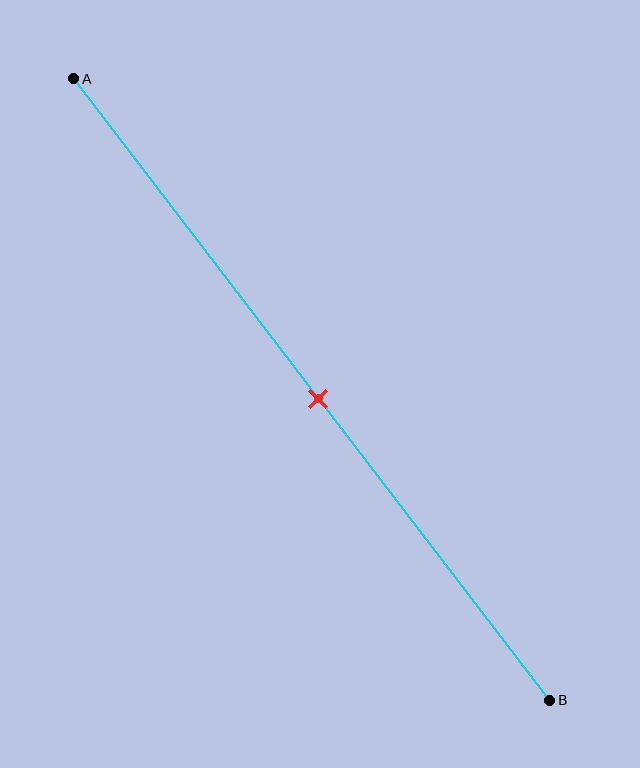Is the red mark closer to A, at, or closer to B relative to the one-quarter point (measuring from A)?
The red mark is closer to point B than the one-quarter point of segment AB.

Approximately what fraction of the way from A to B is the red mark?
The red mark is approximately 50% of the way from A to B.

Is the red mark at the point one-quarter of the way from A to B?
No, the mark is at about 50% from A, not at the 25% one-quarter point.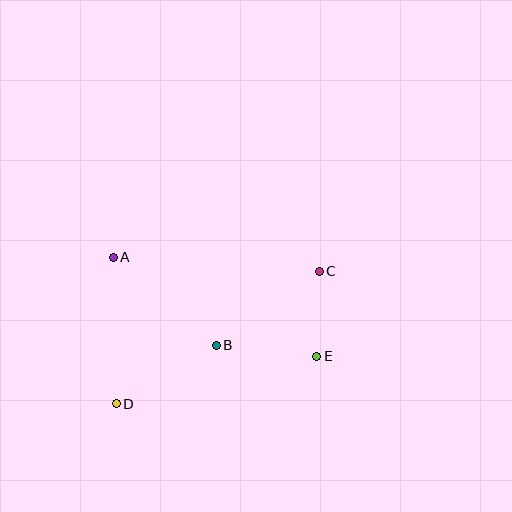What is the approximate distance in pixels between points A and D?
The distance between A and D is approximately 146 pixels.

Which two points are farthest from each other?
Points C and D are farthest from each other.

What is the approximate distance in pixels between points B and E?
The distance between B and E is approximately 101 pixels.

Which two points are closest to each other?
Points C and E are closest to each other.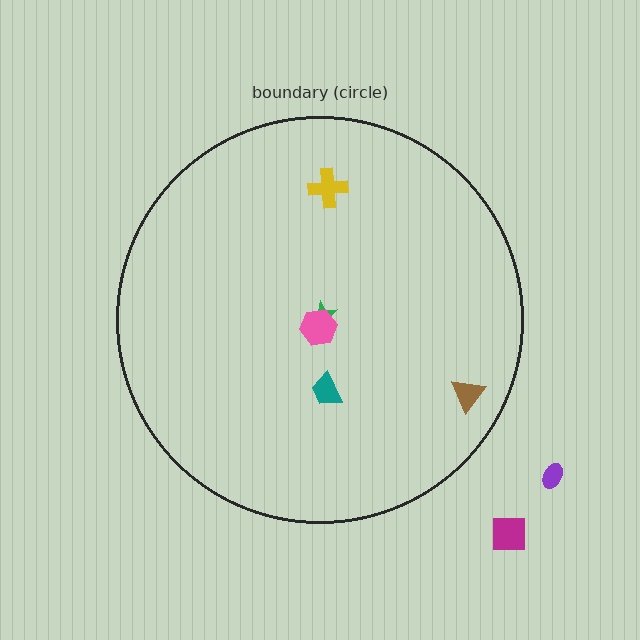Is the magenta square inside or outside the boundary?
Outside.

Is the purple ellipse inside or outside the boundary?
Outside.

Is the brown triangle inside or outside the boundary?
Inside.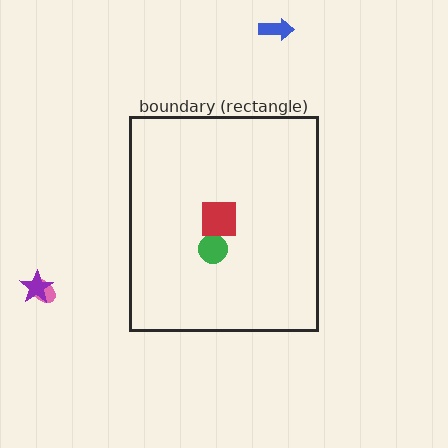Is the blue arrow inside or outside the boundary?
Outside.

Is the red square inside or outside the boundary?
Inside.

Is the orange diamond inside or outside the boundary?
Inside.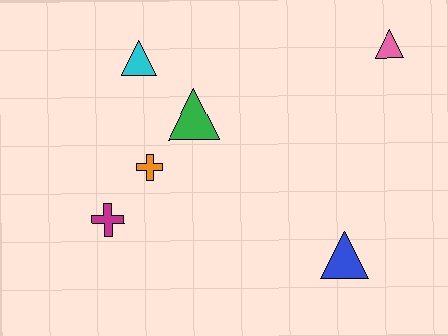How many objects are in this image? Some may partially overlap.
There are 6 objects.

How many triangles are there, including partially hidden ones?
There are 4 triangles.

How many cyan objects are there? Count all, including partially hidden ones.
There is 1 cyan object.